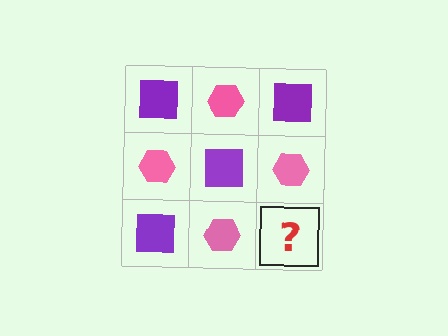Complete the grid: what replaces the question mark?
The question mark should be replaced with a purple square.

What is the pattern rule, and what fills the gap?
The rule is that it alternates purple square and pink hexagon in a checkerboard pattern. The gap should be filled with a purple square.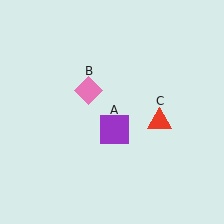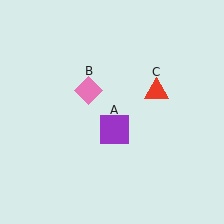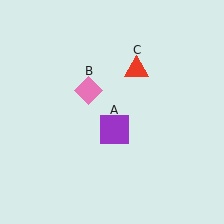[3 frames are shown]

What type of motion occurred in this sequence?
The red triangle (object C) rotated counterclockwise around the center of the scene.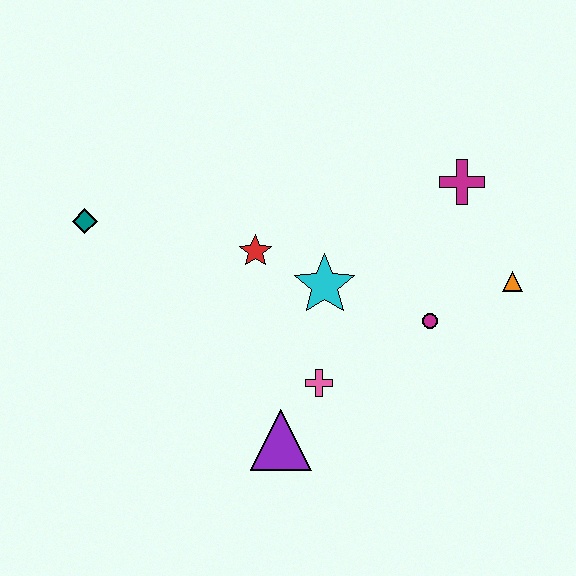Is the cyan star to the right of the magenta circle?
No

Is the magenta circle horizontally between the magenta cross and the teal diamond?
Yes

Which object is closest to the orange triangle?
The magenta circle is closest to the orange triangle.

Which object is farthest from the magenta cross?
The teal diamond is farthest from the magenta cross.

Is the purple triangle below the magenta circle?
Yes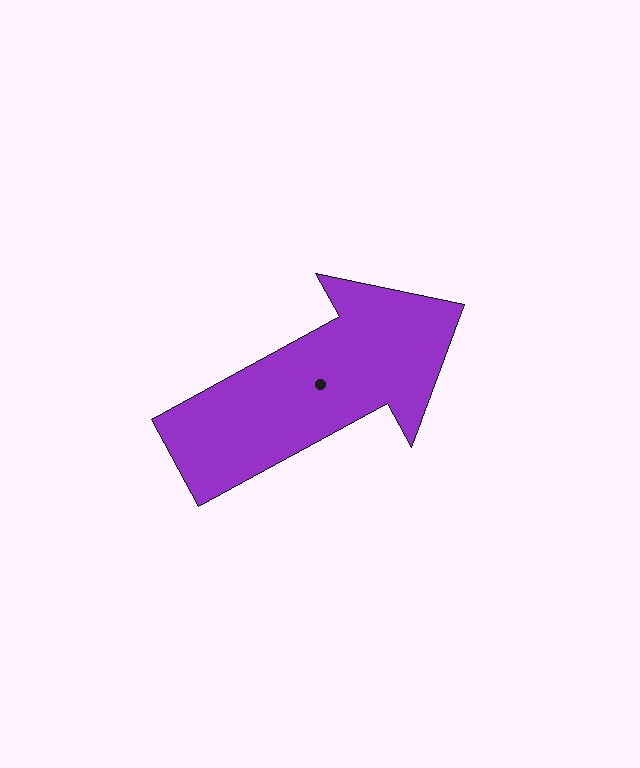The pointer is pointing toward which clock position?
Roughly 2 o'clock.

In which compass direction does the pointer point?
Northeast.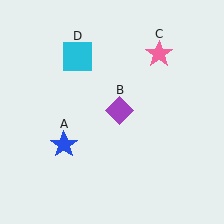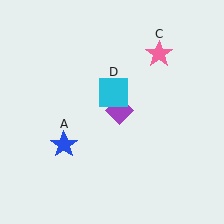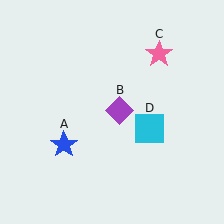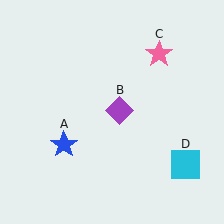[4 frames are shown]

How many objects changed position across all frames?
1 object changed position: cyan square (object D).